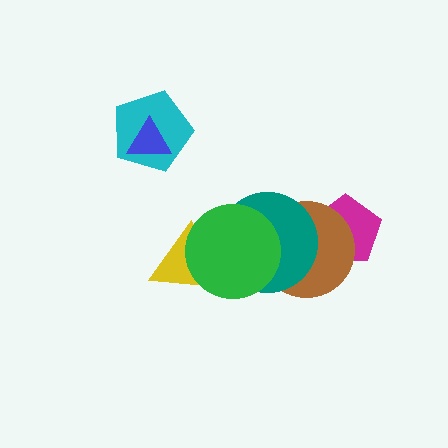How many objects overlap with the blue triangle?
1 object overlaps with the blue triangle.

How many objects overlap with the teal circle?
3 objects overlap with the teal circle.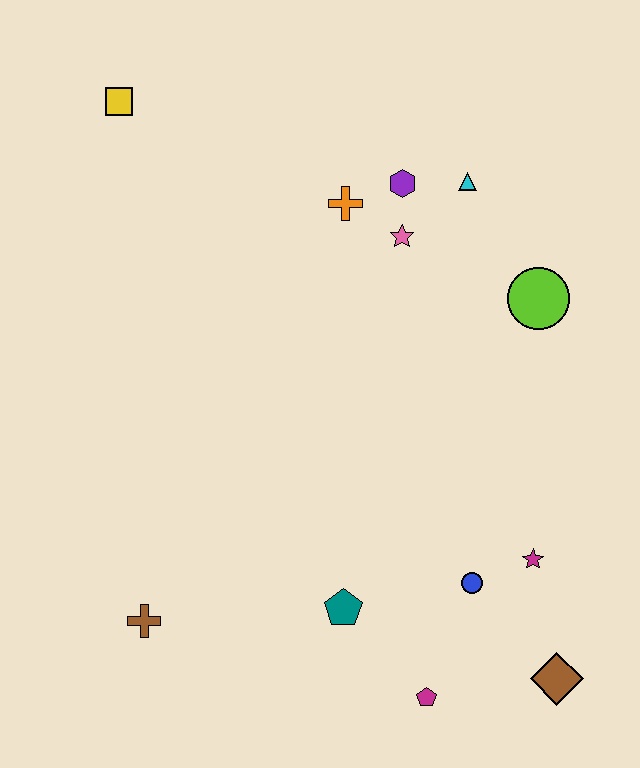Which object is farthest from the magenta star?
The yellow square is farthest from the magenta star.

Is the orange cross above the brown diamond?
Yes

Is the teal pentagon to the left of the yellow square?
No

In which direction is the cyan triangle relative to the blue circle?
The cyan triangle is above the blue circle.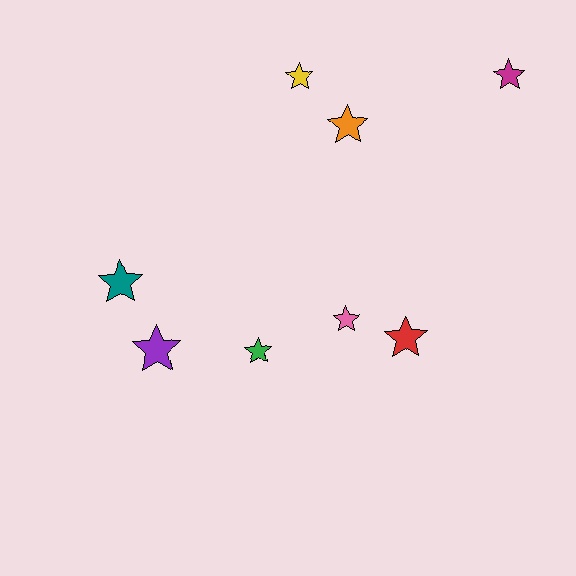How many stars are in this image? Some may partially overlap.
There are 8 stars.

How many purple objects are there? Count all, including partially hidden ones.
There is 1 purple object.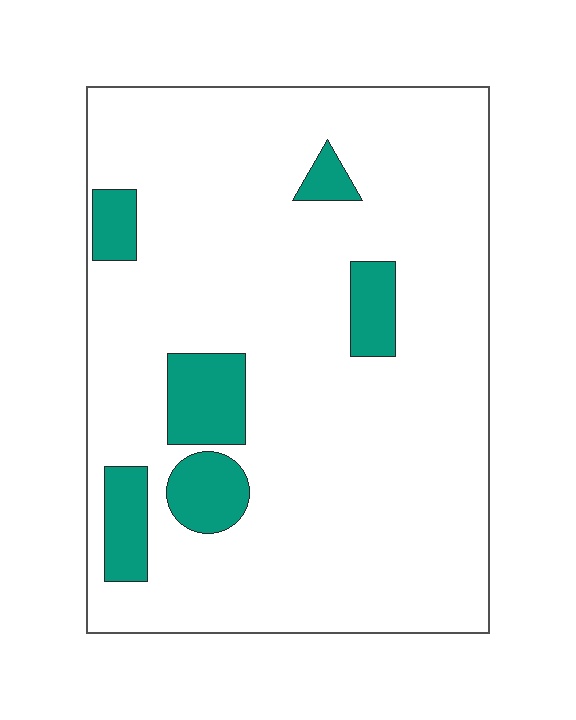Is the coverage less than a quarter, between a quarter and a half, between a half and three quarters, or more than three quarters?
Less than a quarter.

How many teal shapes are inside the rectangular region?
6.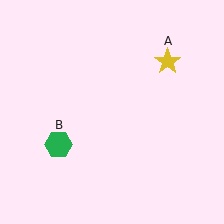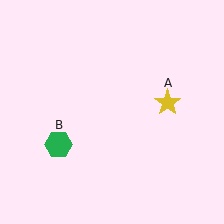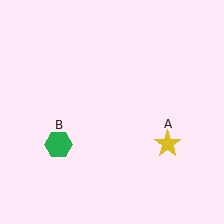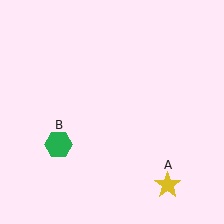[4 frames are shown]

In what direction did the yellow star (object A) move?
The yellow star (object A) moved down.